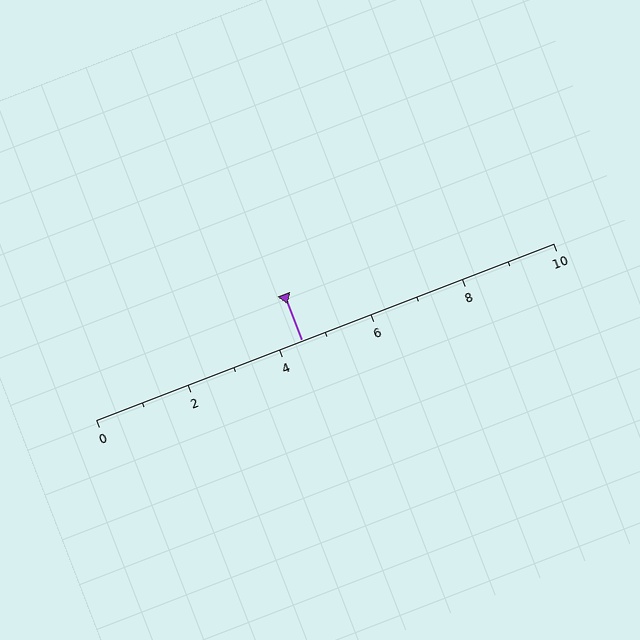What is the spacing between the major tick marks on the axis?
The major ticks are spaced 2 apart.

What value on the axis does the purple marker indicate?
The marker indicates approximately 4.5.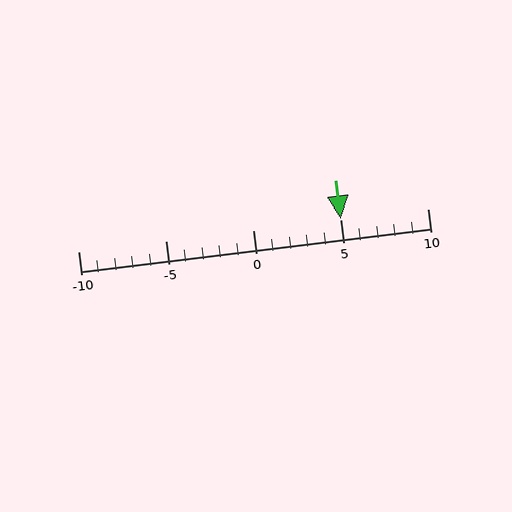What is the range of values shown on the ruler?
The ruler shows values from -10 to 10.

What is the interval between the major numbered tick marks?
The major tick marks are spaced 5 units apart.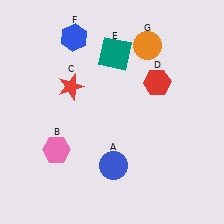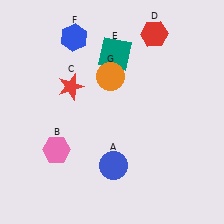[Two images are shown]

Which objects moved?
The objects that moved are: the red hexagon (D), the orange circle (G).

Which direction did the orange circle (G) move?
The orange circle (G) moved left.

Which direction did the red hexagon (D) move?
The red hexagon (D) moved up.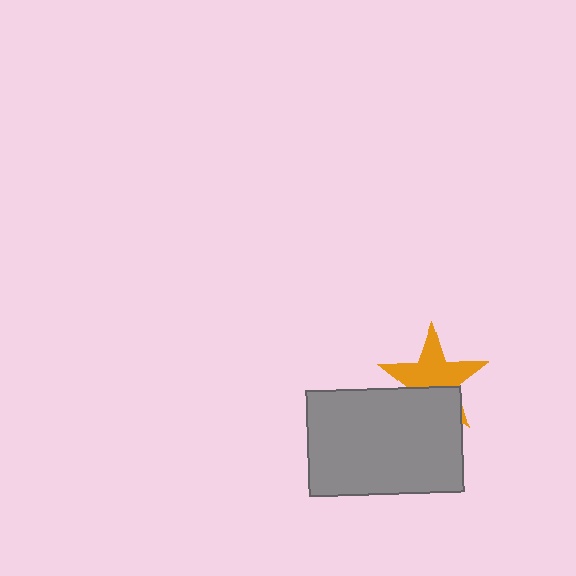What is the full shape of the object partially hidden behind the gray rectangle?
The partially hidden object is an orange star.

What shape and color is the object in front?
The object in front is a gray rectangle.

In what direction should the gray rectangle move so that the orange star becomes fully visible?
The gray rectangle should move down. That is the shortest direction to clear the overlap and leave the orange star fully visible.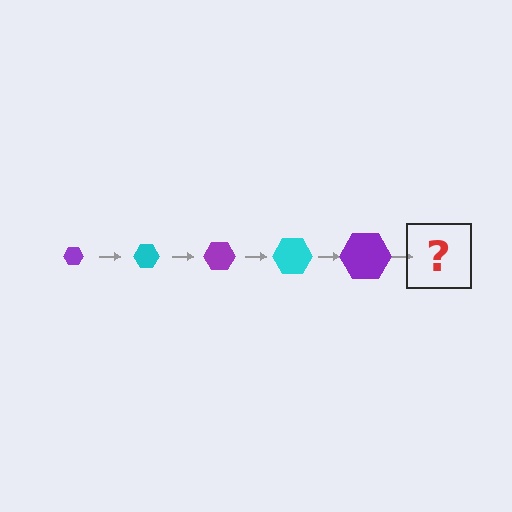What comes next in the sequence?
The next element should be a cyan hexagon, larger than the previous one.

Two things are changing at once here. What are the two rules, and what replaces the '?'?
The two rules are that the hexagon grows larger each step and the color cycles through purple and cyan. The '?' should be a cyan hexagon, larger than the previous one.